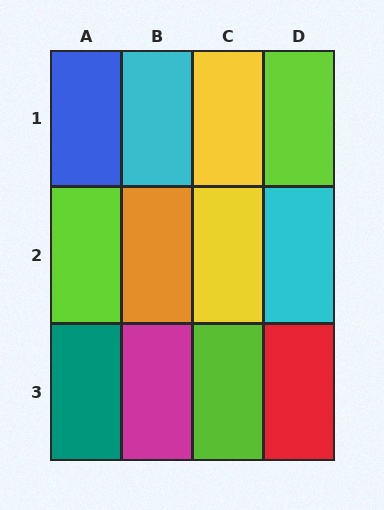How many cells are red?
1 cell is red.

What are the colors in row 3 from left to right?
Teal, magenta, lime, red.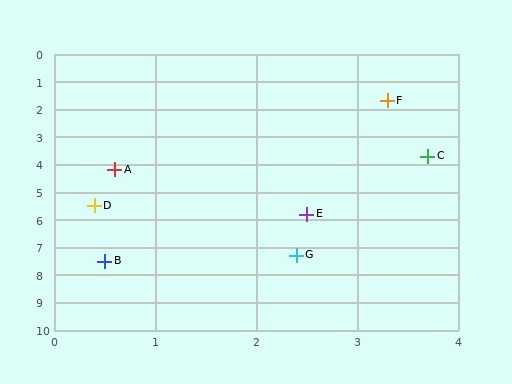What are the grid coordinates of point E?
Point E is at approximately (2.5, 5.8).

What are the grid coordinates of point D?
Point D is at approximately (0.4, 5.5).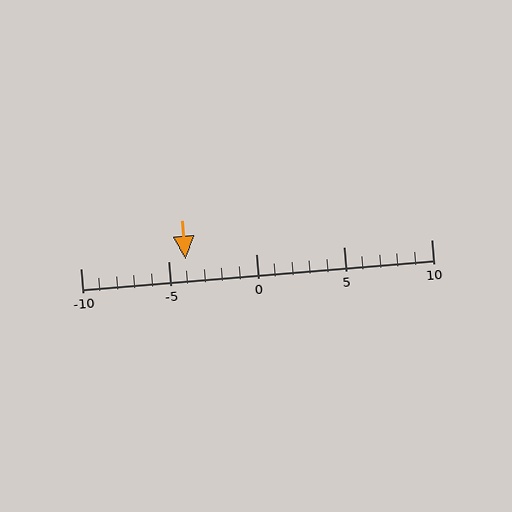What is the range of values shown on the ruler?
The ruler shows values from -10 to 10.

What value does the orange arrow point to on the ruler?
The orange arrow points to approximately -4.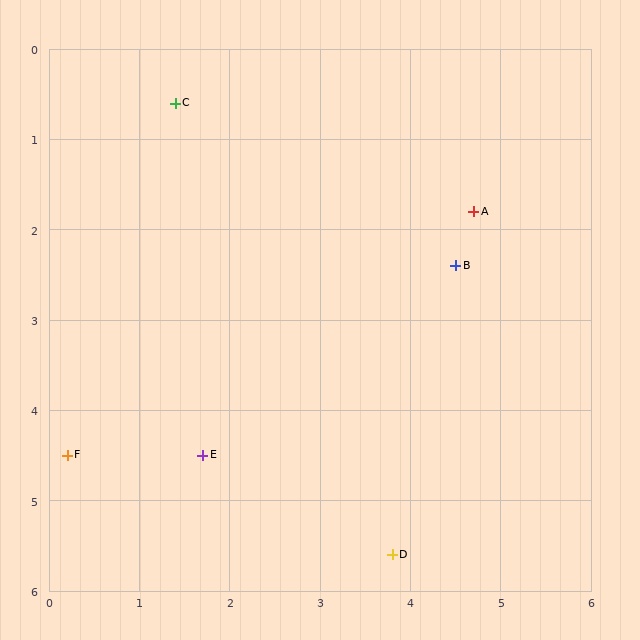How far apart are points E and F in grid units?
Points E and F are about 1.5 grid units apart.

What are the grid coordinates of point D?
Point D is at approximately (3.8, 5.6).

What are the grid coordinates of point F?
Point F is at approximately (0.2, 4.5).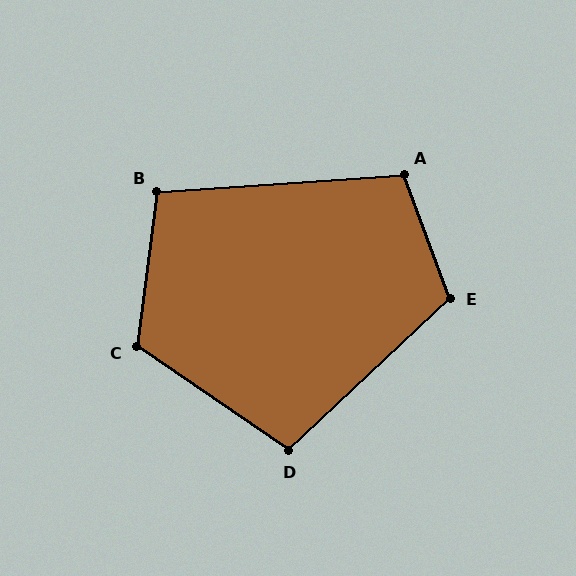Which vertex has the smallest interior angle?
B, at approximately 102 degrees.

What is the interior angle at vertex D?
Approximately 102 degrees (obtuse).